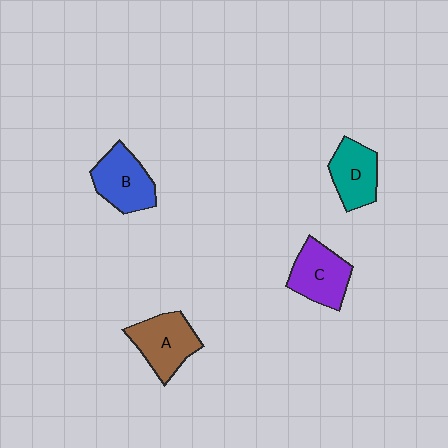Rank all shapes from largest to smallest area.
From largest to smallest: A (brown), B (blue), C (purple), D (teal).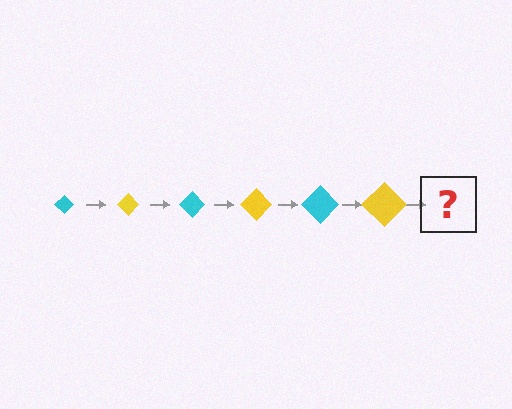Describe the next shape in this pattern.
It should be a cyan diamond, larger than the previous one.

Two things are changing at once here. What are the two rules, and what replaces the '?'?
The two rules are that the diamond grows larger each step and the color cycles through cyan and yellow. The '?' should be a cyan diamond, larger than the previous one.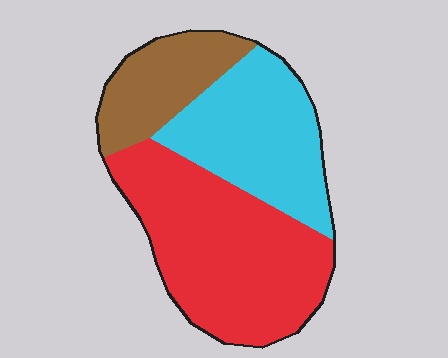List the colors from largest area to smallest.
From largest to smallest: red, cyan, brown.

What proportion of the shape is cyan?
Cyan covers roughly 30% of the shape.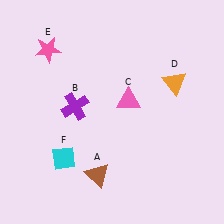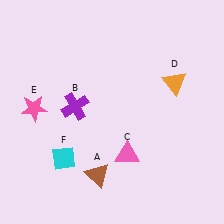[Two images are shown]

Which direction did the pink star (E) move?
The pink star (E) moved down.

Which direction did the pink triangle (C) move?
The pink triangle (C) moved down.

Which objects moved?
The objects that moved are: the pink triangle (C), the pink star (E).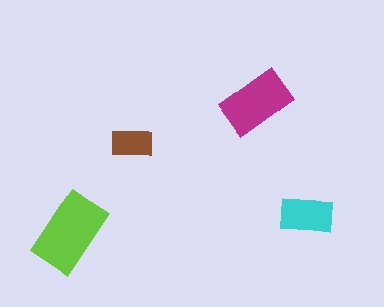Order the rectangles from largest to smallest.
the lime one, the magenta one, the cyan one, the brown one.